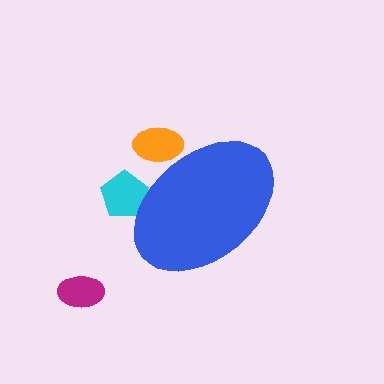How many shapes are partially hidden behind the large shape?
2 shapes are partially hidden.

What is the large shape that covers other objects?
A blue ellipse.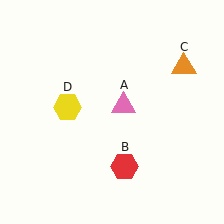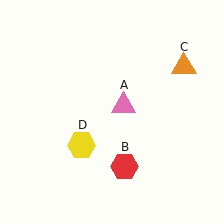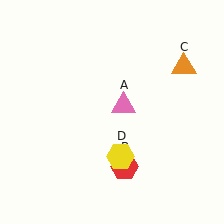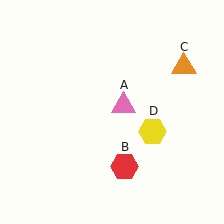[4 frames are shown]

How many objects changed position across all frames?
1 object changed position: yellow hexagon (object D).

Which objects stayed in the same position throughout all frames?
Pink triangle (object A) and red hexagon (object B) and orange triangle (object C) remained stationary.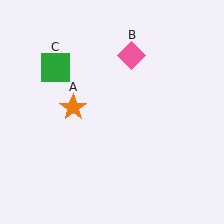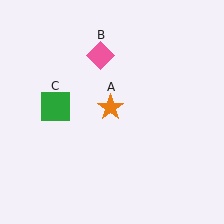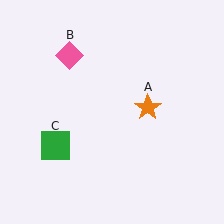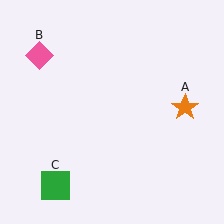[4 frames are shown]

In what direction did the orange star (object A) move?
The orange star (object A) moved right.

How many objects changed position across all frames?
3 objects changed position: orange star (object A), pink diamond (object B), green square (object C).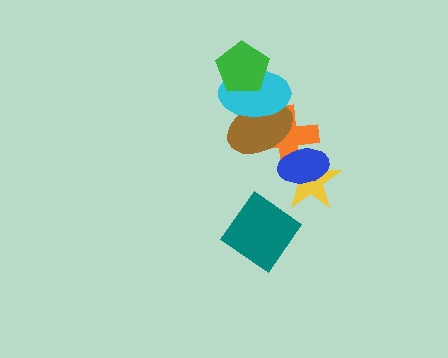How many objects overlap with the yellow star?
2 objects overlap with the yellow star.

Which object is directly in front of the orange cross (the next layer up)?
The brown ellipse is directly in front of the orange cross.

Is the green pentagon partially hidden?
No, no other shape covers it.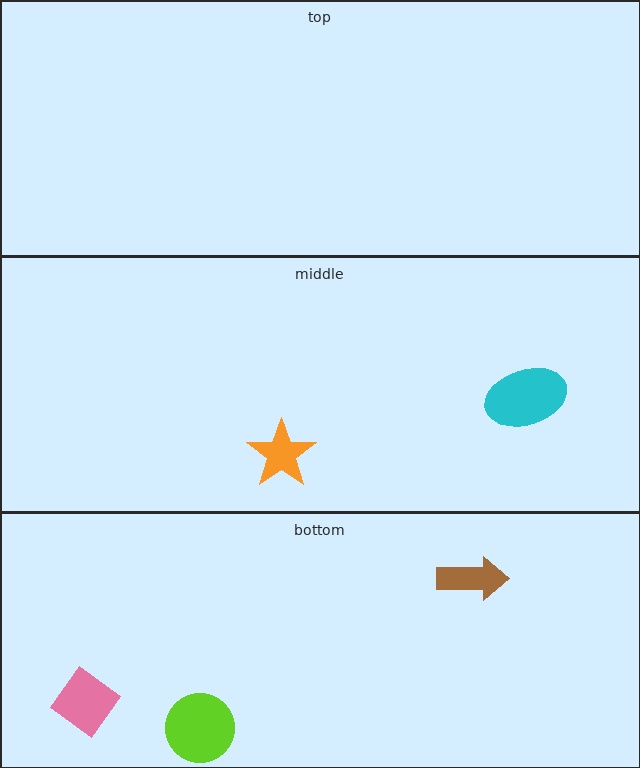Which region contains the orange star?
The middle region.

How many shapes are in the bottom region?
3.